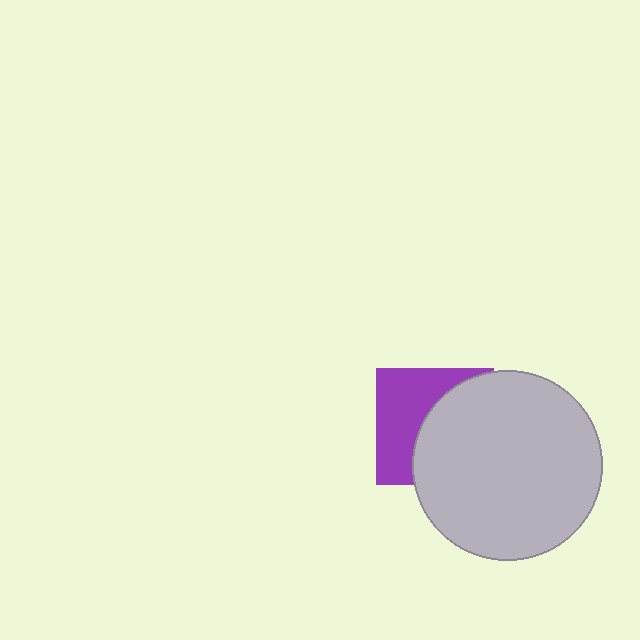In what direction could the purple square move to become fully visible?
The purple square could move left. That would shift it out from behind the light gray circle entirely.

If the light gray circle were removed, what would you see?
You would see the complete purple square.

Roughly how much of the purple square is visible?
About half of it is visible (roughly 46%).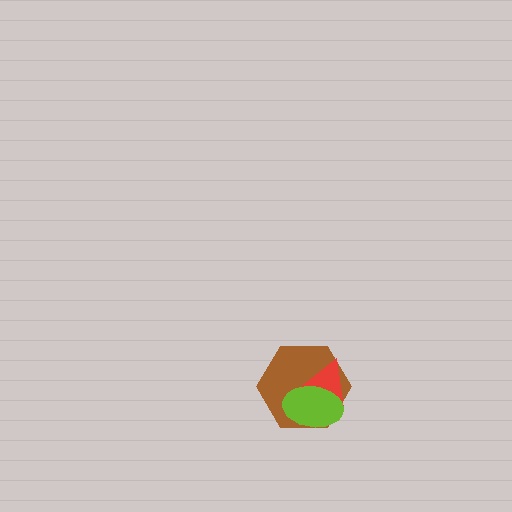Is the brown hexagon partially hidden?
Yes, it is partially covered by another shape.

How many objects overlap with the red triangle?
2 objects overlap with the red triangle.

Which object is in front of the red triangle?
The lime ellipse is in front of the red triangle.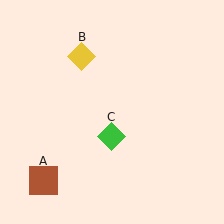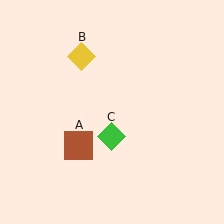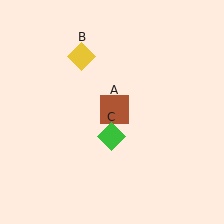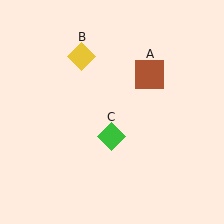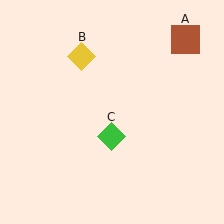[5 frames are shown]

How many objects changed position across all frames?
1 object changed position: brown square (object A).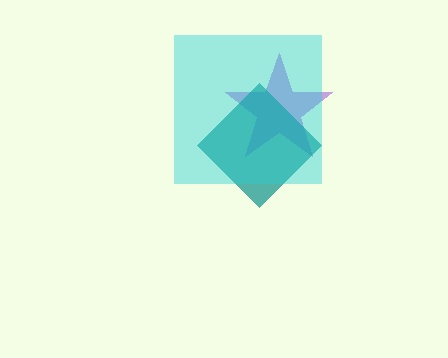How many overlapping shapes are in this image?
There are 3 overlapping shapes in the image.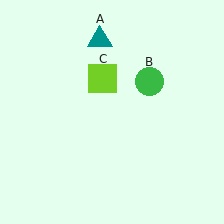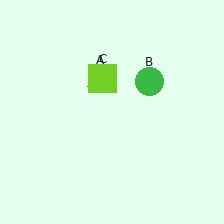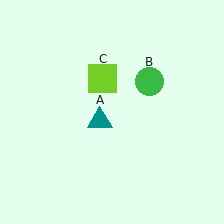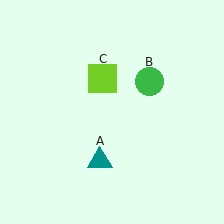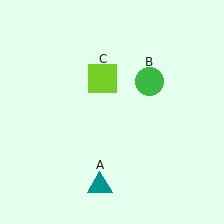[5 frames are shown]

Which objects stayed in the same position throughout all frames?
Green circle (object B) and lime square (object C) remained stationary.